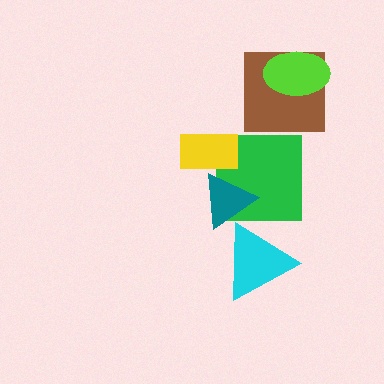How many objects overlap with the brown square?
1 object overlaps with the brown square.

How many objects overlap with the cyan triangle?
1 object overlaps with the cyan triangle.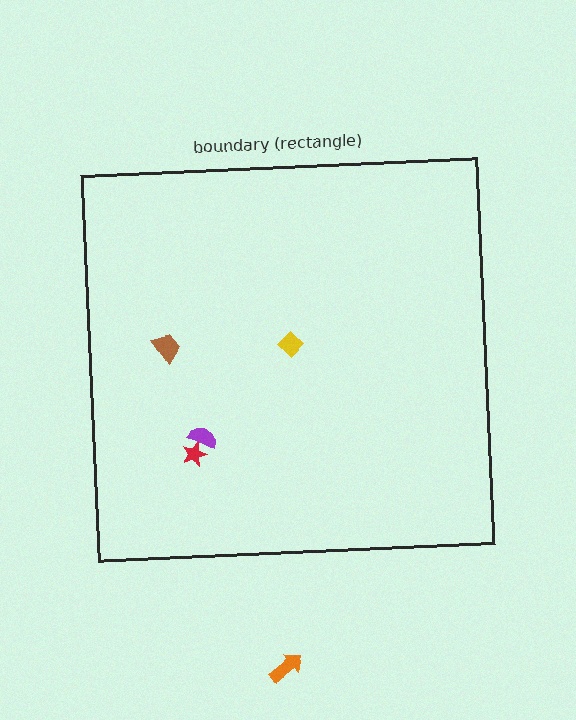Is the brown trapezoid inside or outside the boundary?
Inside.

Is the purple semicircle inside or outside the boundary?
Inside.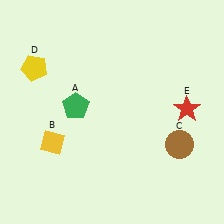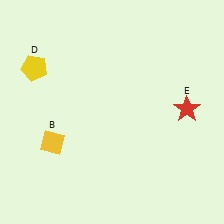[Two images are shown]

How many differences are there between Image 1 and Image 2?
There are 2 differences between the two images.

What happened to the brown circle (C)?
The brown circle (C) was removed in Image 2. It was in the bottom-right area of Image 1.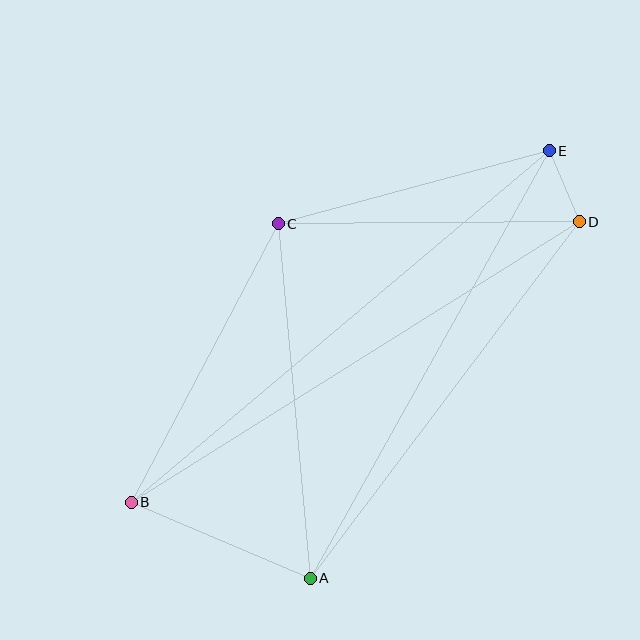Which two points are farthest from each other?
Points B and E are farthest from each other.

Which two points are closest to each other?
Points D and E are closest to each other.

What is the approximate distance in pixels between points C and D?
The distance between C and D is approximately 301 pixels.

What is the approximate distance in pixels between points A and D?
The distance between A and D is approximately 447 pixels.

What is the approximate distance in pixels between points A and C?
The distance between A and C is approximately 356 pixels.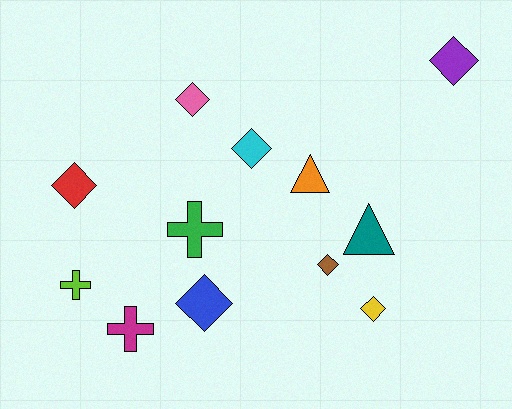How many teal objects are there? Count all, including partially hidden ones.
There is 1 teal object.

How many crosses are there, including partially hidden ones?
There are 3 crosses.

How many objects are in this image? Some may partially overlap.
There are 12 objects.